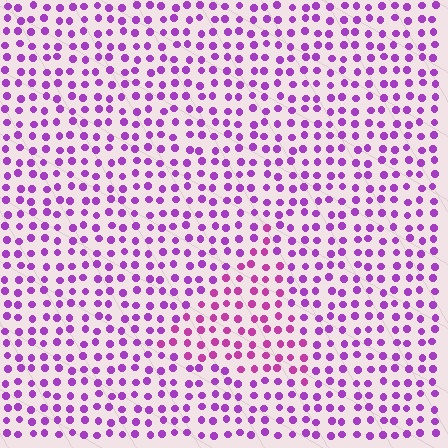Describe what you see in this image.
The image is filled with small purple elements in a uniform arrangement. A triangle-shaped region is visible where the elements are tinted to a slightly different hue, forming a subtle color boundary.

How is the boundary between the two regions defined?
The boundary is defined purely by a slight shift in hue (about 26 degrees). Spacing, size, and orientation are identical on both sides.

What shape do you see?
I see a triangle.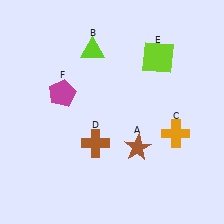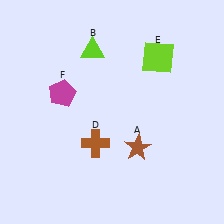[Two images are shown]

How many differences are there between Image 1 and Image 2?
There is 1 difference between the two images.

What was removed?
The orange cross (C) was removed in Image 2.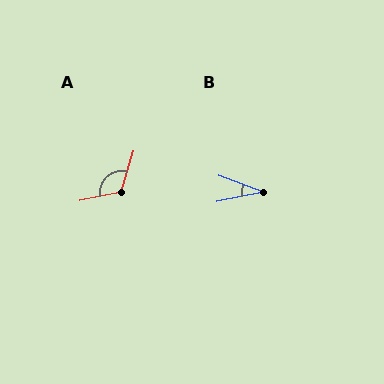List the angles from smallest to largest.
B (32°), A (118°).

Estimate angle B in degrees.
Approximately 32 degrees.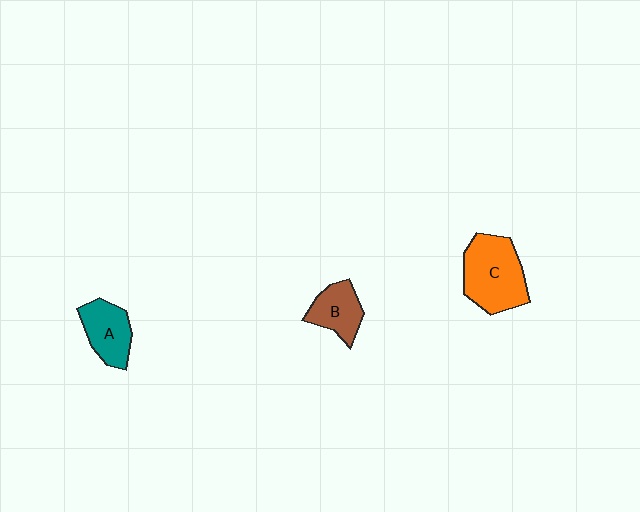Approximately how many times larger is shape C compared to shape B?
Approximately 1.7 times.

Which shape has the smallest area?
Shape B (brown).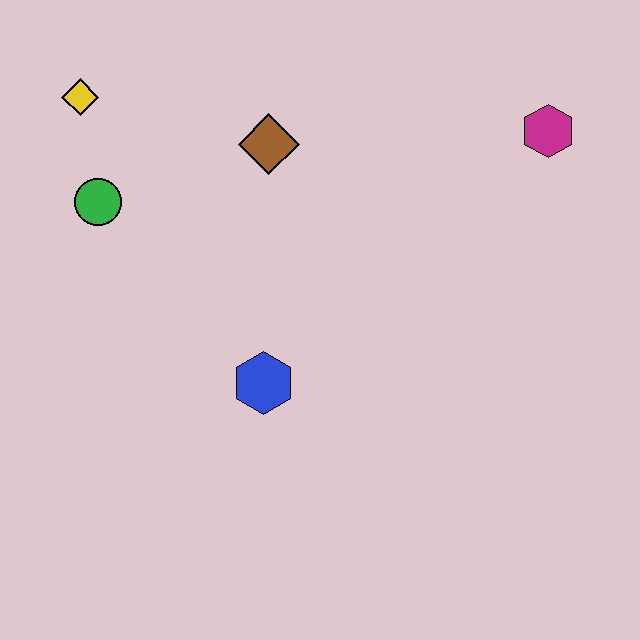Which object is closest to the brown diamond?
The green circle is closest to the brown diamond.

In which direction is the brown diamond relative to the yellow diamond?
The brown diamond is to the right of the yellow diamond.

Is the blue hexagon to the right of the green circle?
Yes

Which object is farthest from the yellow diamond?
The magenta hexagon is farthest from the yellow diamond.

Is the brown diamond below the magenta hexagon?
Yes